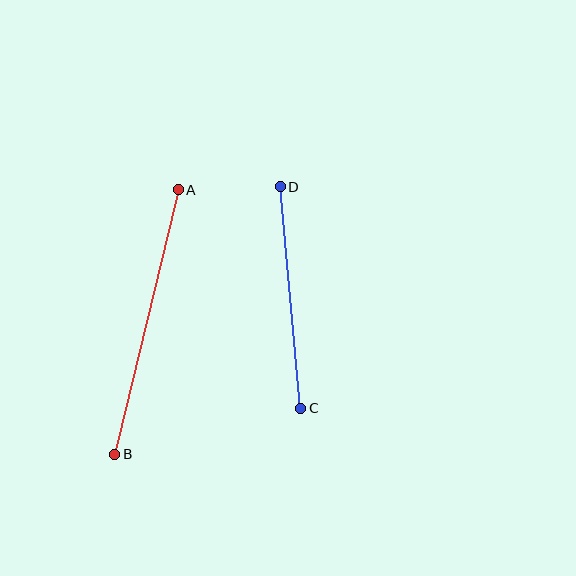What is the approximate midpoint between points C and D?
The midpoint is at approximately (291, 297) pixels.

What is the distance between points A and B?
The distance is approximately 272 pixels.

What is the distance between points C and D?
The distance is approximately 223 pixels.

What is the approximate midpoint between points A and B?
The midpoint is at approximately (146, 322) pixels.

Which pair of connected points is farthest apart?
Points A and B are farthest apart.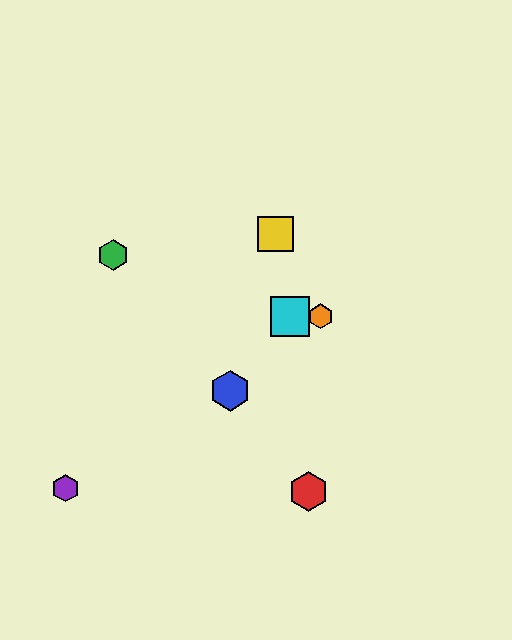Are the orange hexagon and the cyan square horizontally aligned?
Yes, both are at y≈316.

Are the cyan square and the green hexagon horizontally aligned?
No, the cyan square is at y≈316 and the green hexagon is at y≈255.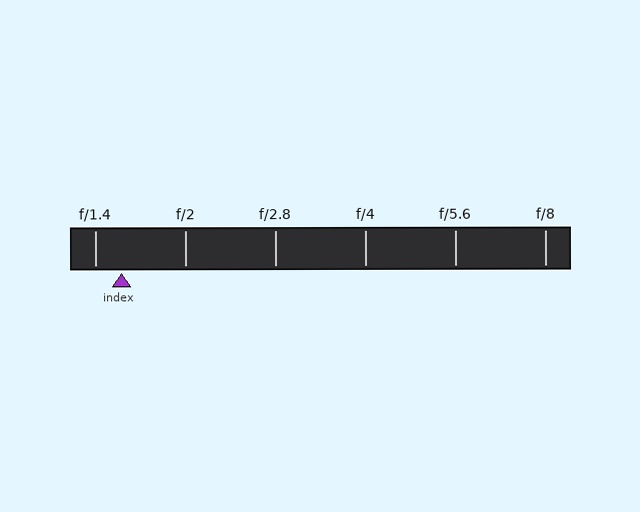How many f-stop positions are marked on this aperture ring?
There are 6 f-stop positions marked.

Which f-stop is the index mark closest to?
The index mark is closest to f/1.4.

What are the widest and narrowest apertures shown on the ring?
The widest aperture shown is f/1.4 and the narrowest is f/8.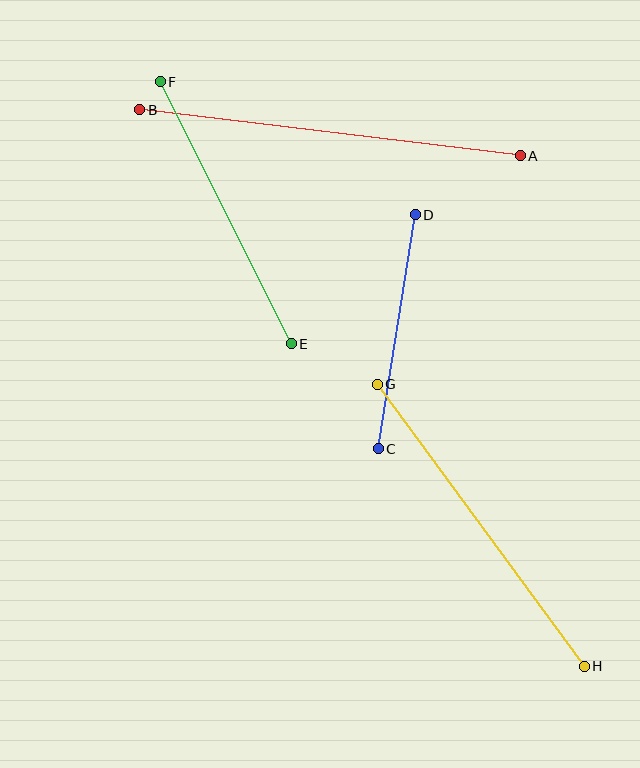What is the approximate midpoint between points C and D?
The midpoint is at approximately (397, 332) pixels.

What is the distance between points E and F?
The distance is approximately 293 pixels.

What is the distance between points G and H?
The distance is approximately 350 pixels.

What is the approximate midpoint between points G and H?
The midpoint is at approximately (481, 525) pixels.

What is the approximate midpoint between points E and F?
The midpoint is at approximately (226, 213) pixels.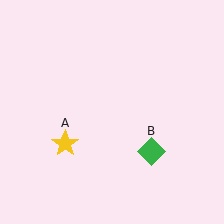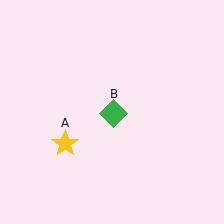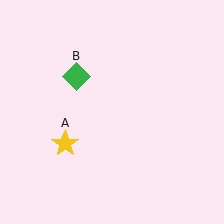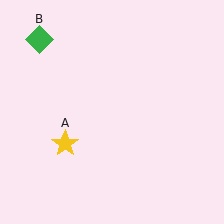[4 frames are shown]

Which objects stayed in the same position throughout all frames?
Yellow star (object A) remained stationary.